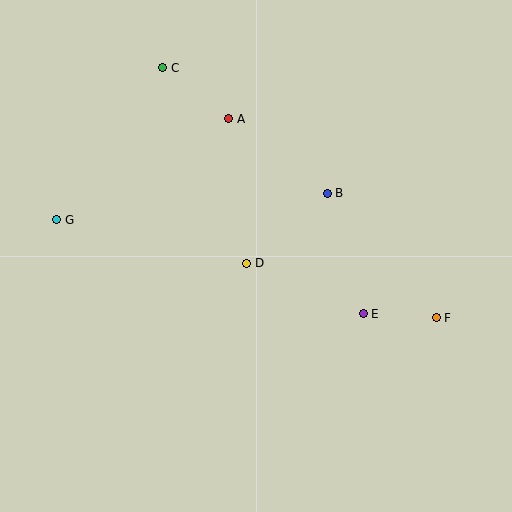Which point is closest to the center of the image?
Point D at (247, 263) is closest to the center.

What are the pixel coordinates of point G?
Point G is at (57, 220).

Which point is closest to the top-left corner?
Point C is closest to the top-left corner.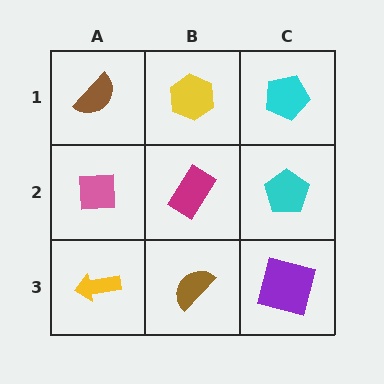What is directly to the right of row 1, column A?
A yellow hexagon.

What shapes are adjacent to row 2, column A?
A brown semicircle (row 1, column A), a yellow arrow (row 3, column A), a magenta rectangle (row 2, column B).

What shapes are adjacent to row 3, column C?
A cyan pentagon (row 2, column C), a brown semicircle (row 3, column B).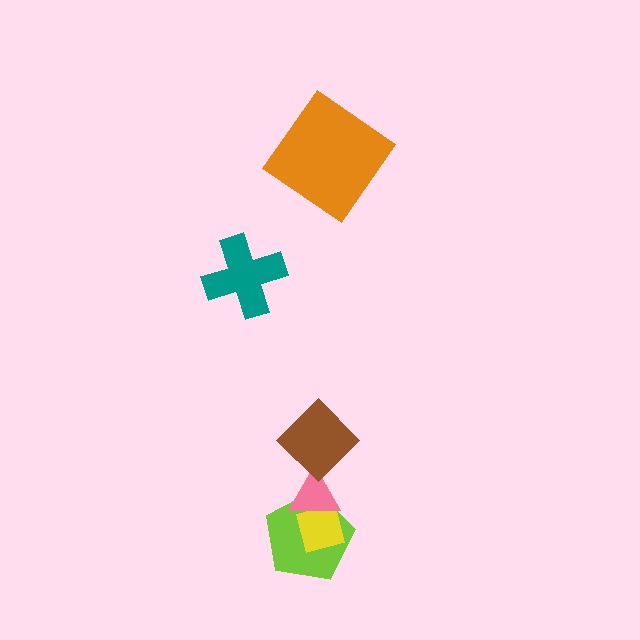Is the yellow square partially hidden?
Yes, it is partially covered by another shape.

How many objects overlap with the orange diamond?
0 objects overlap with the orange diamond.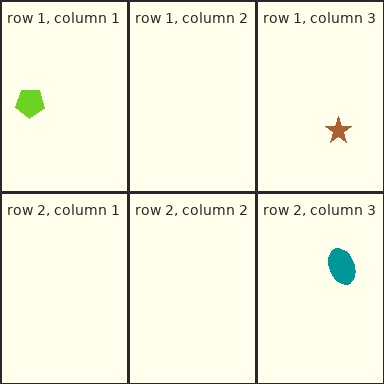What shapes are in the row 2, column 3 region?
The teal ellipse.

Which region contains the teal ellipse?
The row 2, column 3 region.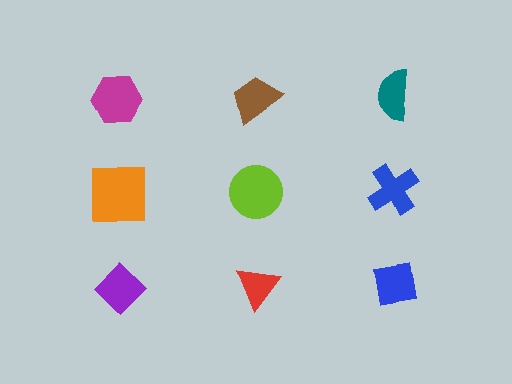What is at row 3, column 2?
A red triangle.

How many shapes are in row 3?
3 shapes.